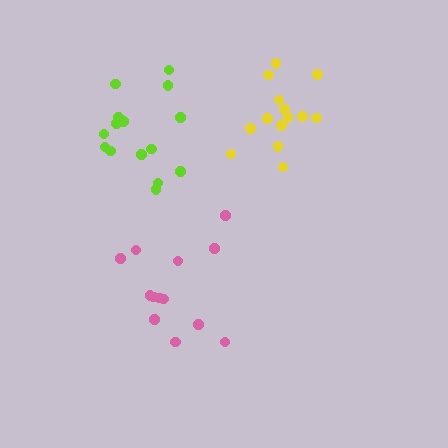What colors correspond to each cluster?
The clusters are colored: yellow, pink, lime.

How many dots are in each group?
Group 1: 14 dots, Group 2: 13 dots, Group 3: 15 dots (42 total).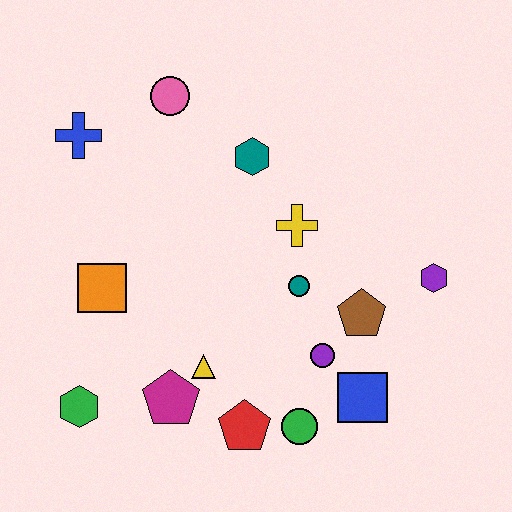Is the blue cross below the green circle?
No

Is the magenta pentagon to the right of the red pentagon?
No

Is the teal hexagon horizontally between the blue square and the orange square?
Yes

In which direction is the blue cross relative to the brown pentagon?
The blue cross is to the left of the brown pentagon.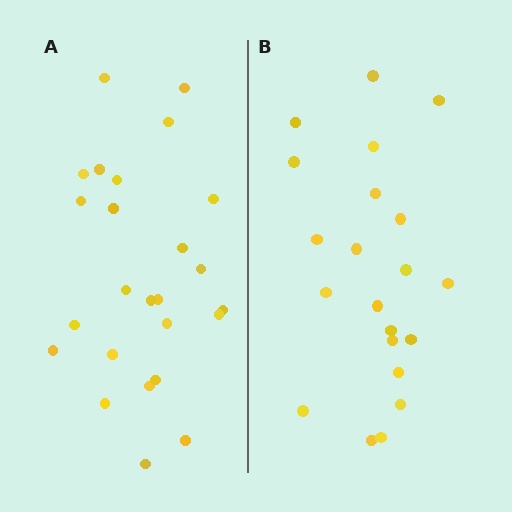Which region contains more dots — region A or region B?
Region A (the left region) has more dots.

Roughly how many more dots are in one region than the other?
Region A has about 4 more dots than region B.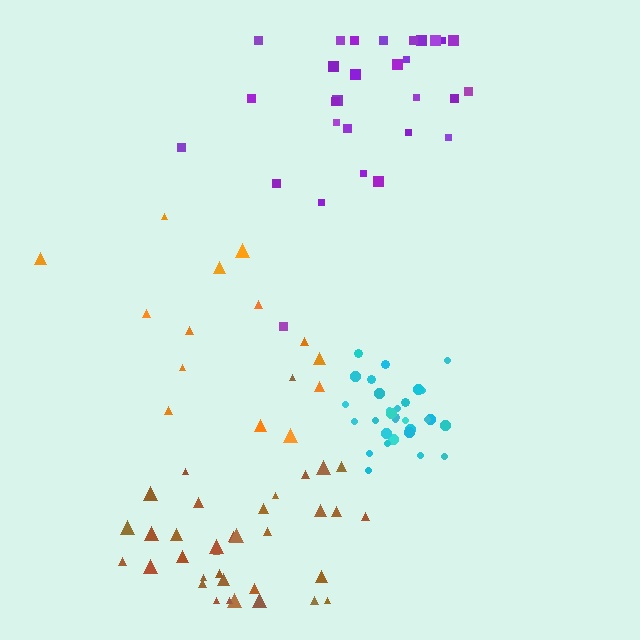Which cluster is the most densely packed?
Cyan.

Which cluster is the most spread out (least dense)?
Orange.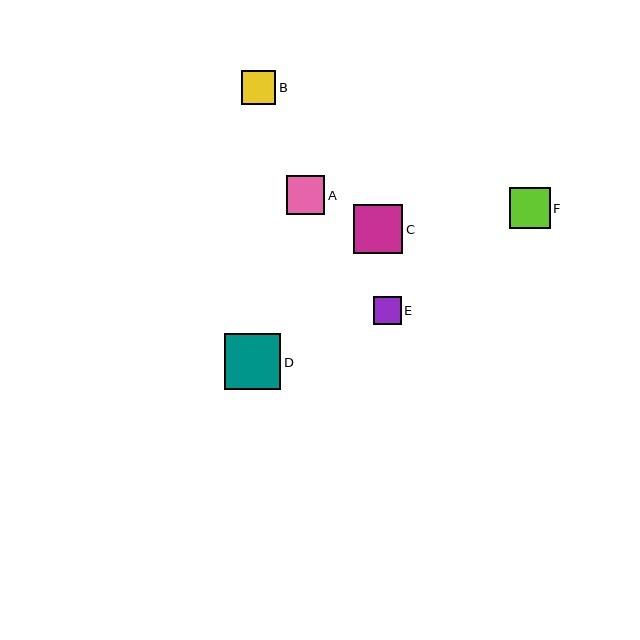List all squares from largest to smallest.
From largest to smallest: D, C, F, A, B, E.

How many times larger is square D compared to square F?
Square D is approximately 1.4 times the size of square F.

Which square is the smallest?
Square E is the smallest with a size of approximately 28 pixels.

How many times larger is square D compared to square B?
Square D is approximately 1.6 times the size of square B.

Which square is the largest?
Square D is the largest with a size of approximately 56 pixels.